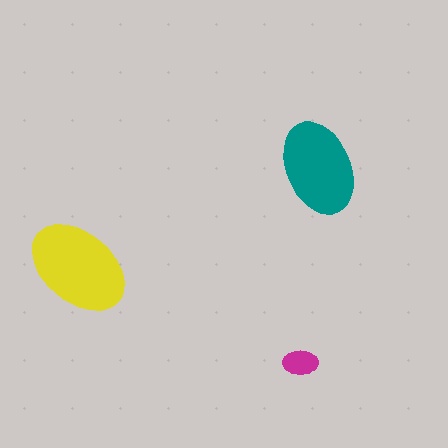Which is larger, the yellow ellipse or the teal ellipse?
The yellow one.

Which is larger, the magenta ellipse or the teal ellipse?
The teal one.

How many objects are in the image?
There are 3 objects in the image.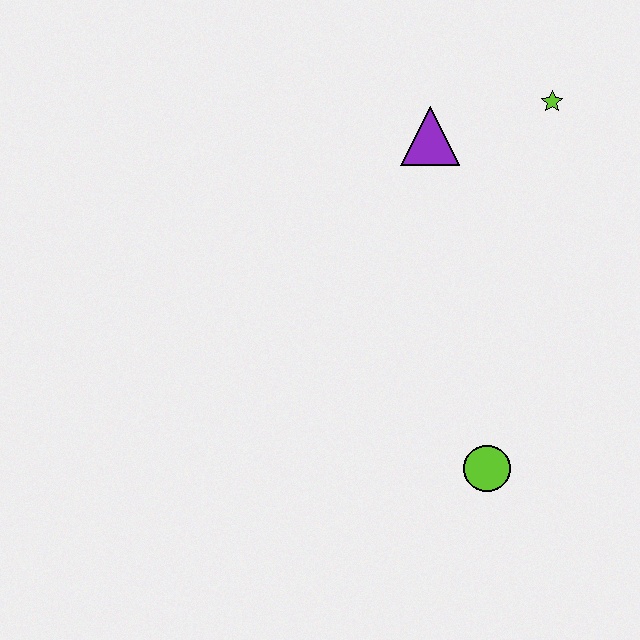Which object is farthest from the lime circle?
The lime star is farthest from the lime circle.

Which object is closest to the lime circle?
The purple triangle is closest to the lime circle.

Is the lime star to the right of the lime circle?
Yes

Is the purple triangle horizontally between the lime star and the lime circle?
No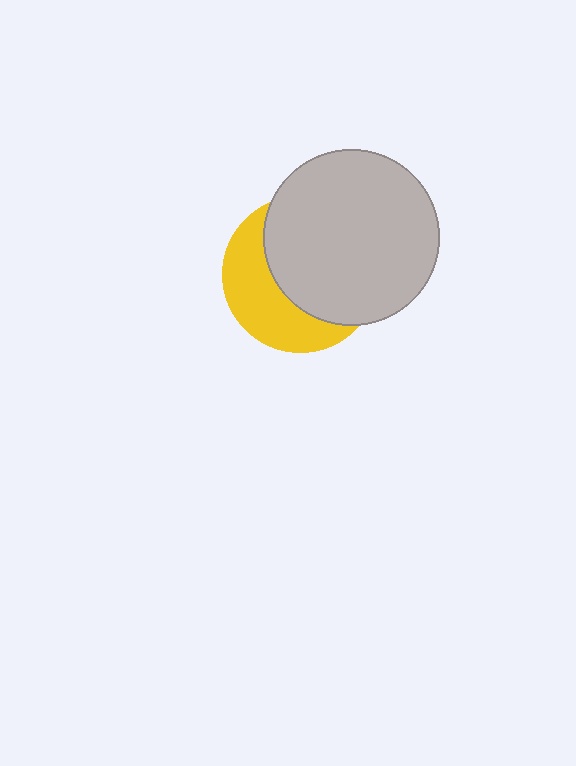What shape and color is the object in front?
The object in front is a light gray circle.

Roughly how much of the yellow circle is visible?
A small part of it is visible (roughly 40%).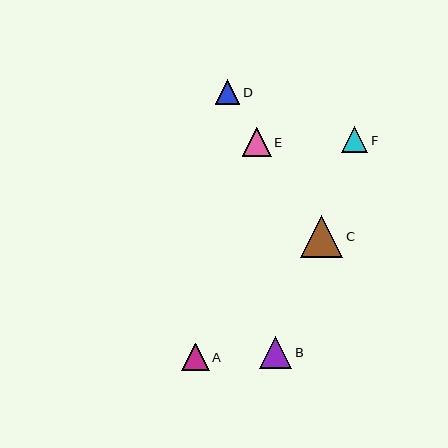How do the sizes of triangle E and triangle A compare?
Triangle E and triangle A are approximately the same size.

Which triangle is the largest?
Triangle C is the largest with a size of approximately 42 pixels.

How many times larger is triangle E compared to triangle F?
Triangle E is approximately 1.1 times the size of triangle F.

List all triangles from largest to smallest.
From largest to smallest: C, B, E, A, F, D.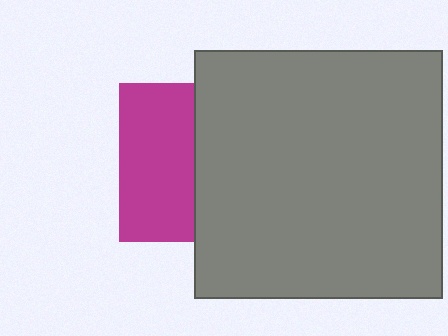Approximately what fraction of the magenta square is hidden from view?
Roughly 53% of the magenta square is hidden behind the gray square.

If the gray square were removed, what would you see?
You would see the complete magenta square.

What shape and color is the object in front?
The object in front is a gray square.